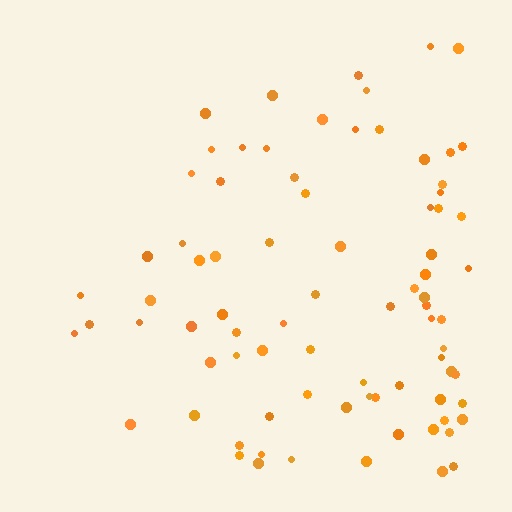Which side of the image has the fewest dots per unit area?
The left.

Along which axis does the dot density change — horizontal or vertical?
Horizontal.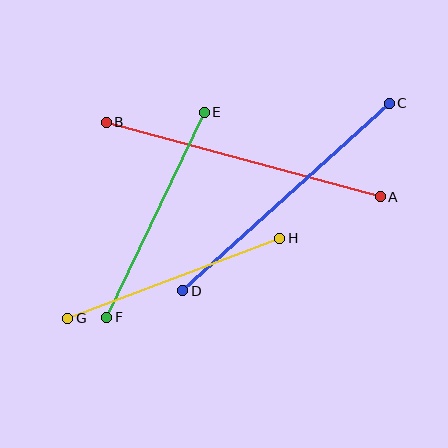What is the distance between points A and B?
The distance is approximately 284 pixels.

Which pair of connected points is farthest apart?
Points A and B are farthest apart.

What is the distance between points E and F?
The distance is approximately 227 pixels.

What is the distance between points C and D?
The distance is approximately 279 pixels.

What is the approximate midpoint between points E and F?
The midpoint is at approximately (155, 215) pixels.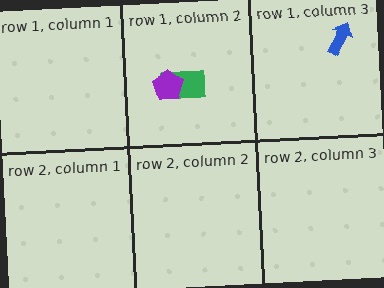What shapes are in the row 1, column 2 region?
The green rectangle, the purple pentagon.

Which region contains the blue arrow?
The row 1, column 3 region.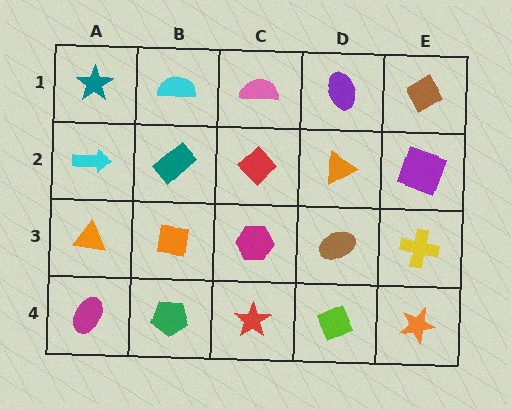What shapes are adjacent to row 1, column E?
A purple square (row 2, column E), a purple ellipse (row 1, column D).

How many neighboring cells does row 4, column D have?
3.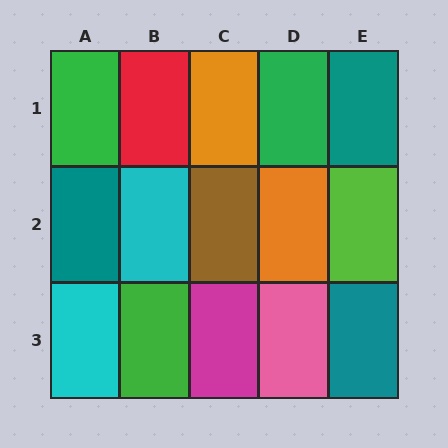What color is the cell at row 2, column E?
Lime.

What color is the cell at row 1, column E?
Teal.